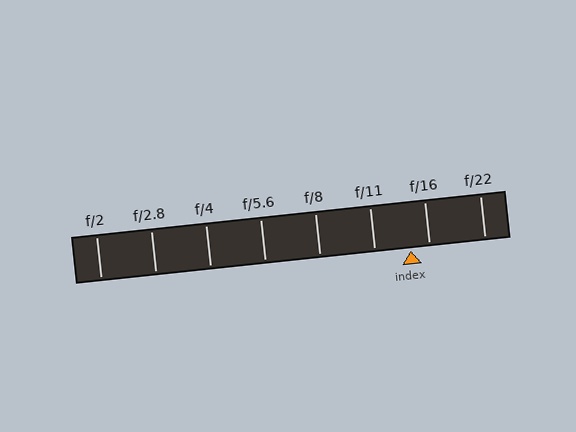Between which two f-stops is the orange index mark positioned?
The index mark is between f/11 and f/16.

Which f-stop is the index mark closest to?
The index mark is closest to f/16.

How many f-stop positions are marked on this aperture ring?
There are 8 f-stop positions marked.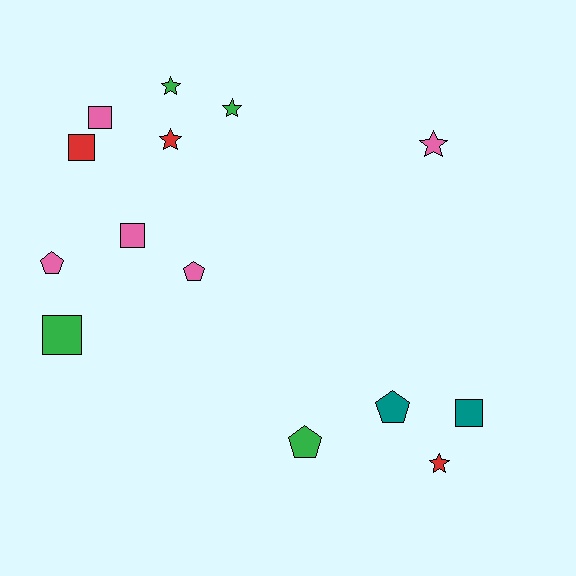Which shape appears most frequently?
Square, with 5 objects.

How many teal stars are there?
There are no teal stars.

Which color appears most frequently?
Pink, with 5 objects.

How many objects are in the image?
There are 14 objects.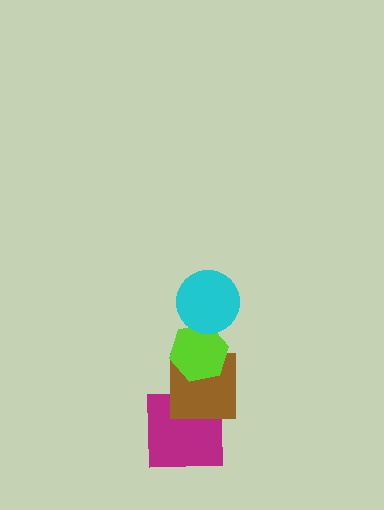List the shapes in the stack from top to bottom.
From top to bottom: the cyan circle, the lime hexagon, the brown square, the magenta square.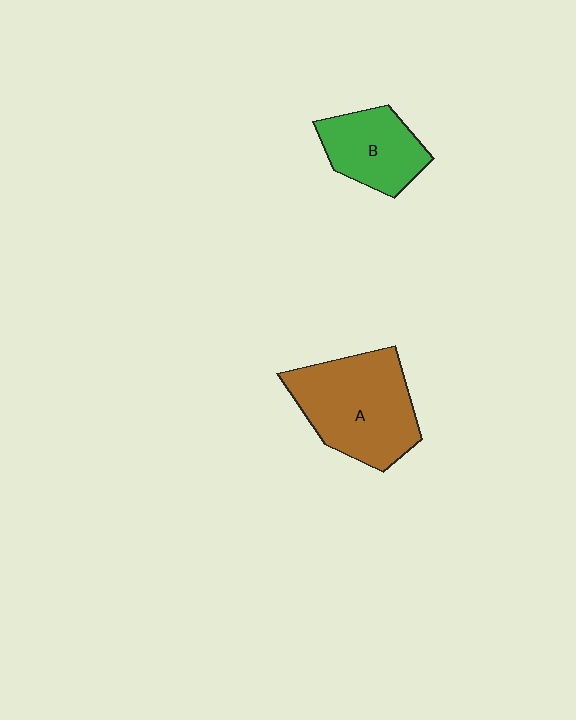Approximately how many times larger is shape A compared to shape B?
Approximately 1.6 times.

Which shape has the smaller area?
Shape B (green).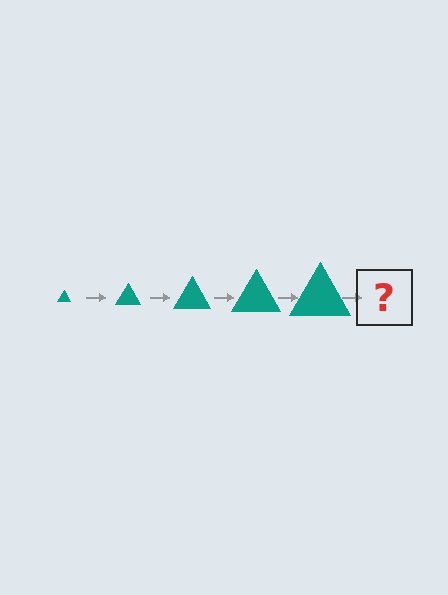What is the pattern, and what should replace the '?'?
The pattern is that the triangle gets progressively larger each step. The '?' should be a teal triangle, larger than the previous one.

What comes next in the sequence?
The next element should be a teal triangle, larger than the previous one.